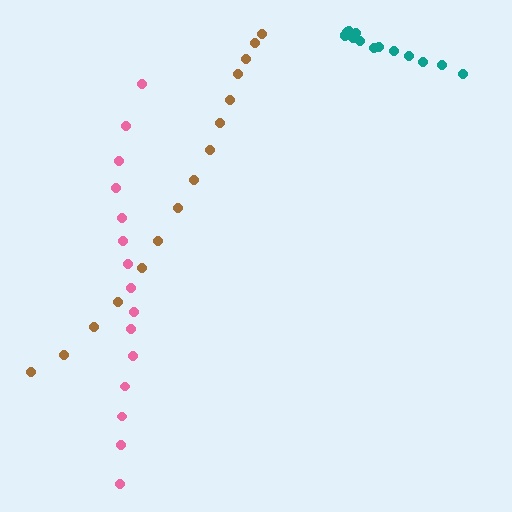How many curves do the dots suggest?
There are 3 distinct paths.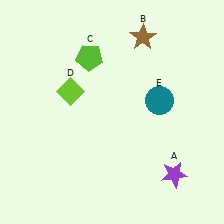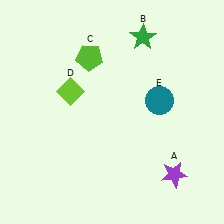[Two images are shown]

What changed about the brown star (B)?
In Image 1, B is brown. In Image 2, it changed to green.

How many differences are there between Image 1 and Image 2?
There is 1 difference between the two images.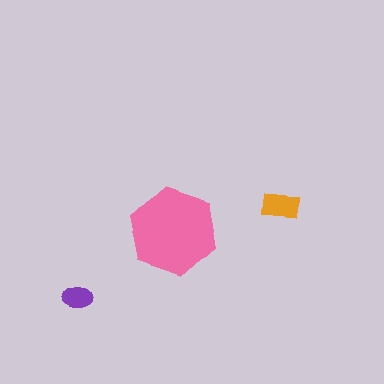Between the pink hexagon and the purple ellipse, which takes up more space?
The pink hexagon.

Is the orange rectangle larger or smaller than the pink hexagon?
Smaller.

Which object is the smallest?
The purple ellipse.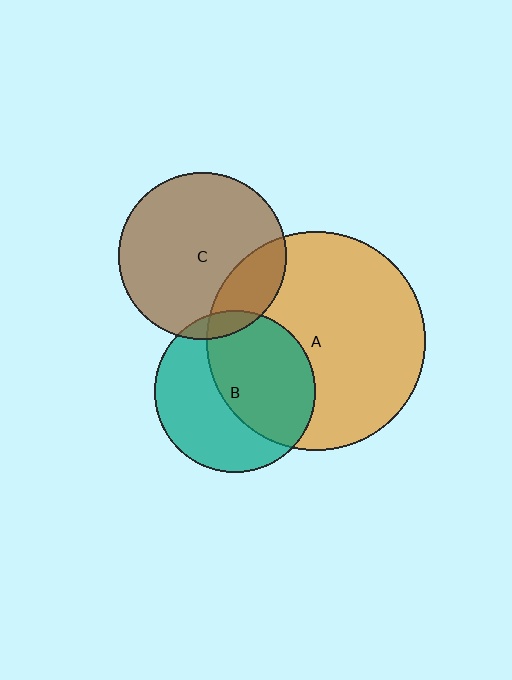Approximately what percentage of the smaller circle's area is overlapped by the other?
Approximately 20%.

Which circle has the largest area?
Circle A (orange).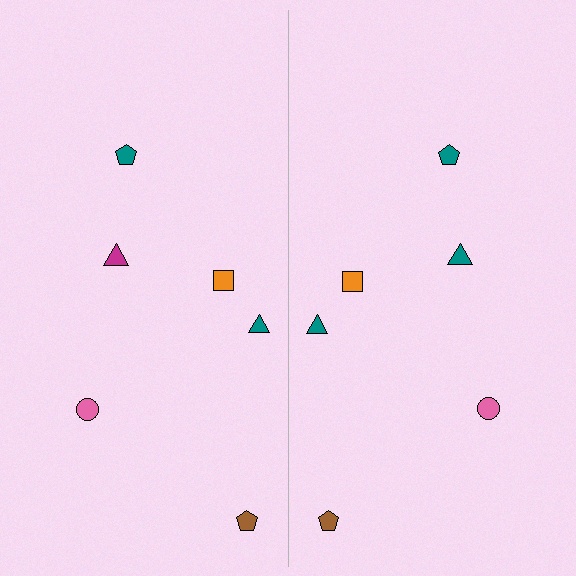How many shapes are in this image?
There are 12 shapes in this image.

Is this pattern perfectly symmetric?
No, the pattern is not perfectly symmetric. The teal triangle on the right side breaks the symmetry — its mirror counterpart is magenta.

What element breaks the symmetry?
The teal triangle on the right side breaks the symmetry — its mirror counterpart is magenta.